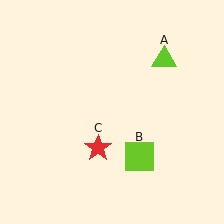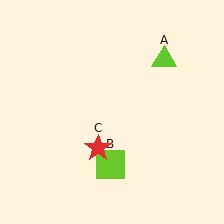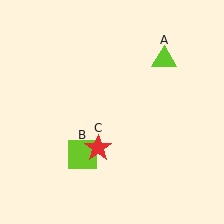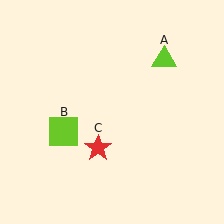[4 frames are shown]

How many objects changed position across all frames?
1 object changed position: lime square (object B).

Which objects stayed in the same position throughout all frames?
Lime triangle (object A) and red star (object C) remained stationary.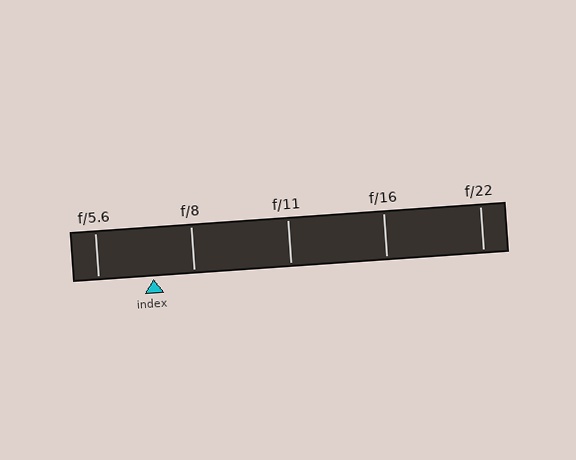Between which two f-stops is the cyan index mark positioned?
The index mark is between f/5.6 and f/8.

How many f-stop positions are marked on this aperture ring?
There are 5 f-stop positions marked.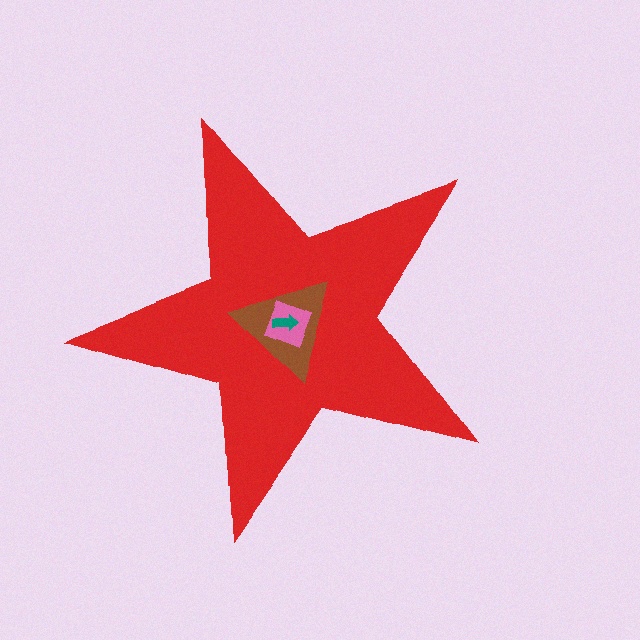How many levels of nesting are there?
4.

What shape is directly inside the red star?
The brown triangle.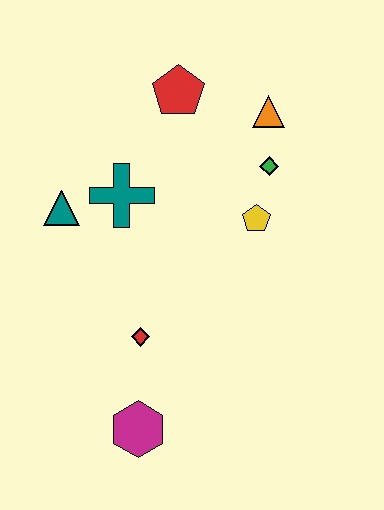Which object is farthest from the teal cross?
The magenta hexagon is farthest from the teal cross.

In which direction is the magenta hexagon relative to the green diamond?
The magenta hexagon is below the green diamond.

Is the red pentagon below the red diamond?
No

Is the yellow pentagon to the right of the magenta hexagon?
Yes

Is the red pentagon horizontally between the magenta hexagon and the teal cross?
No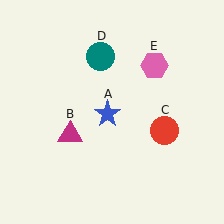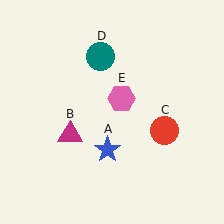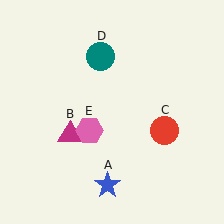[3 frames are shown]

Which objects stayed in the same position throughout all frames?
Magenta triangle (object B) and red circle (object C) and teal circle (object D) remained stationary.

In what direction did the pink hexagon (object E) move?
The pink hexagon (object E) moved down and to the left.